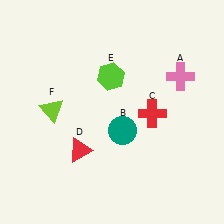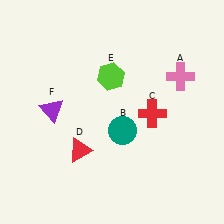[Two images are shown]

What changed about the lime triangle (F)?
In Image 1, F is lime. In Image 2, it changed to purple.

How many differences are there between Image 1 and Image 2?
There is 1 difference between the two images.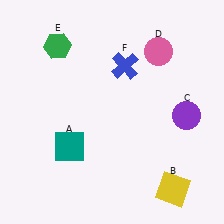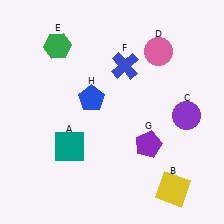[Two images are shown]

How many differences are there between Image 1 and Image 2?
There are 2 differences between the two images.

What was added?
A purple pentagon (G), a blue pentagon (H) were added in Image 2.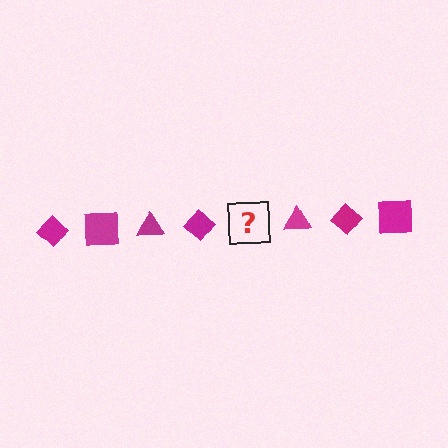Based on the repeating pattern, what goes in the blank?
The blank should be a magenta square.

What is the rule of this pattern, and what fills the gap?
The rule is that the pattern cycles through diamond, square, triangle shapes in magenta. The gap should be filled with a magenta square.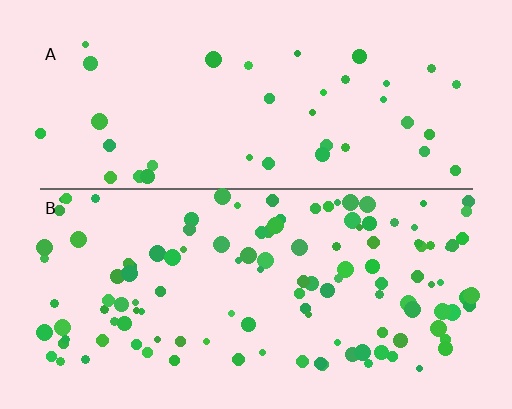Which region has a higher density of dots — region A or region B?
B (the bottom).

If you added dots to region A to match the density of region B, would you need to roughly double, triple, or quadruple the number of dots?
Approximately triple.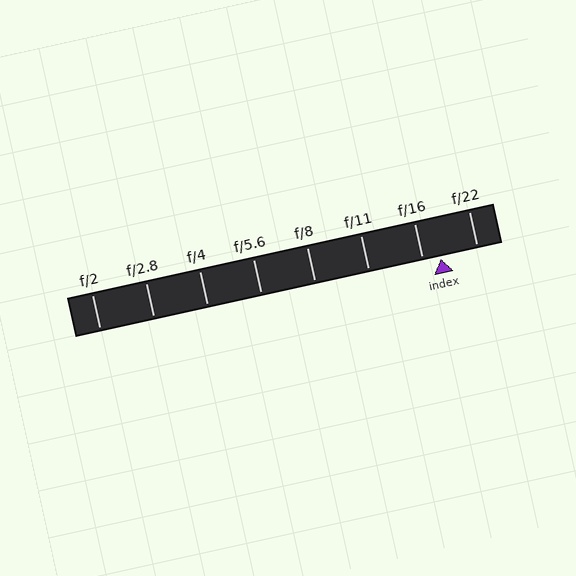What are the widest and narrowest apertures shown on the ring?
The widest aperture shown is f/2 and the narrowest is f/22.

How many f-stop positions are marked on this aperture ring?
There are 8 f-stop positions marked.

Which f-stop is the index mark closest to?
The index mark is closest to f/16.